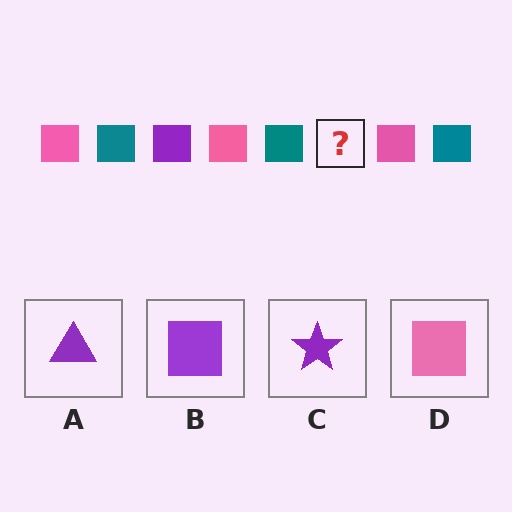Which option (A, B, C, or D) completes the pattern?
B.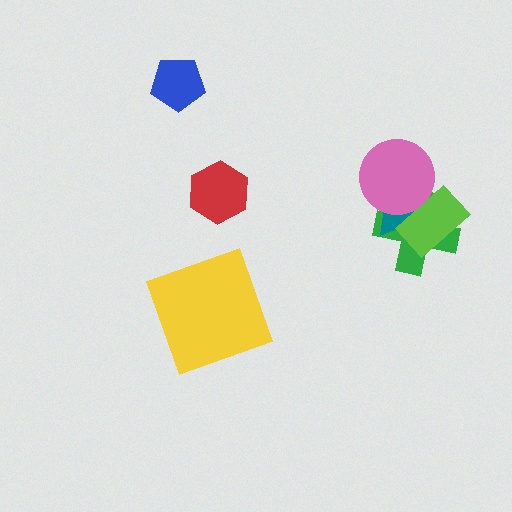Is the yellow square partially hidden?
No, no other shape covers it.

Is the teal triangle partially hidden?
Yes, it is partially covered by another shape.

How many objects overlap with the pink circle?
3 objects overlap with the pink circle.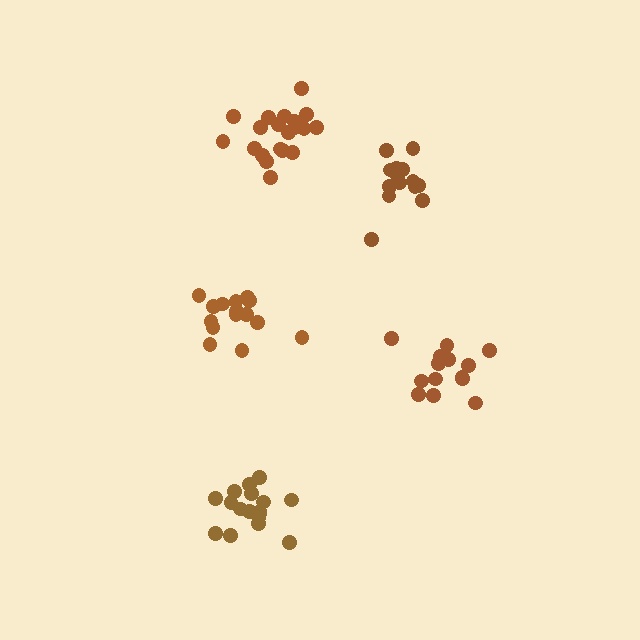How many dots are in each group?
Group 1: 15 dots, Group 2: 14 dots, Group 3: 14 dots, Group 4: 20 dots, Group 5: 17 dots (80 total).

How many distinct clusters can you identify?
There are 5 distinct clusters.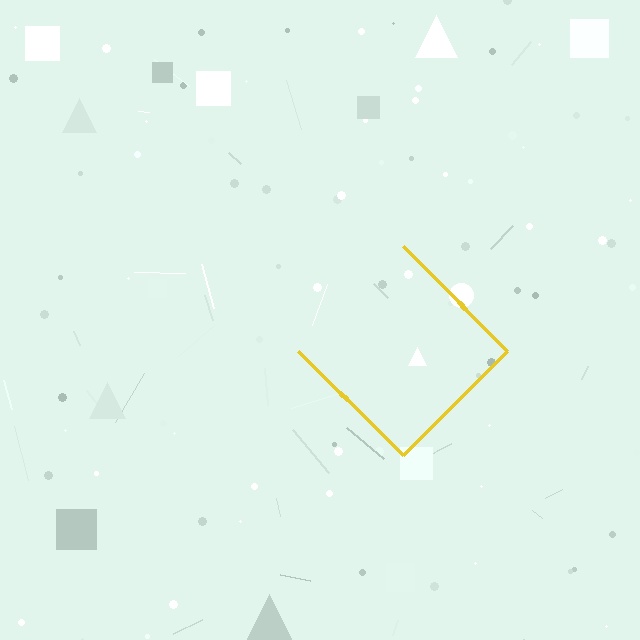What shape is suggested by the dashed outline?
The dashed outline suggests a diamond.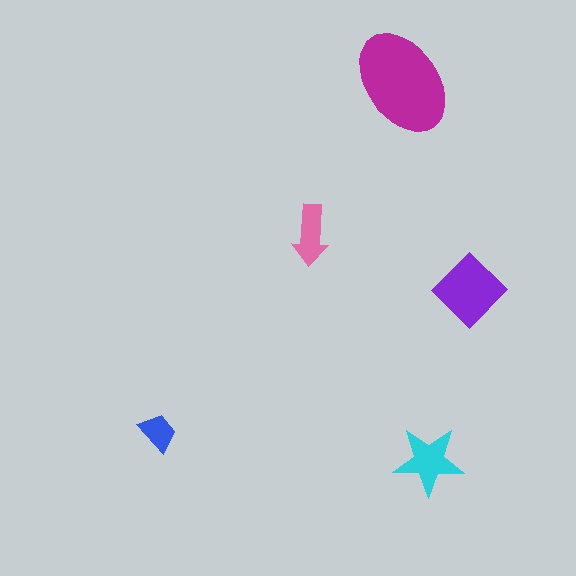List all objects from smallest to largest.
The blue trapezoid, the pink arrow, the cyan star, the purple diamond, the magenta ellipse.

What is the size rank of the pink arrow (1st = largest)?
4th.